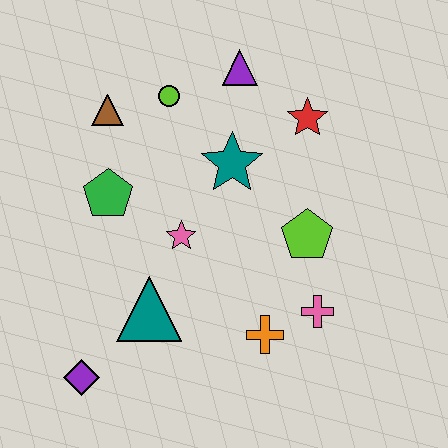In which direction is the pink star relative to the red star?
The pink star is to the left of the red star.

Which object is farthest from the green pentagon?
The pink cross is farthest from the green pentagon.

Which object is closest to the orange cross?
The pink cross is closest to the orange cross.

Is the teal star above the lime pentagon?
Yes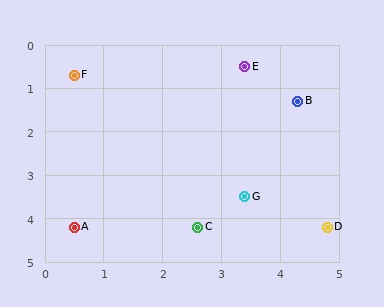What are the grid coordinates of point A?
Point A is at approximately (0.5, 4.2).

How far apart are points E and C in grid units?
Points E and C are about 3.8 grid units apart.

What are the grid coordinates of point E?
Point E is at approximately (3.4, 0.5).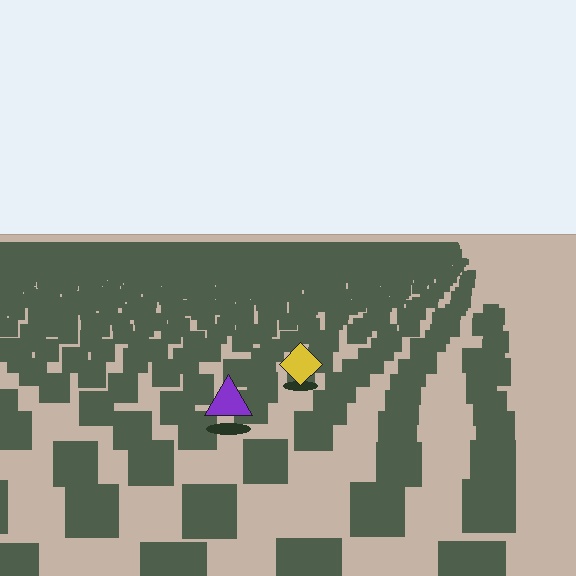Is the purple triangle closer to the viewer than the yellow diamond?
Yes. The purple triangle is closer — you can tell from the texture gradient: the ground texture is coarser near it.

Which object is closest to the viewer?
The purple triangle is closest. The texture marks near it are larger and more spread out.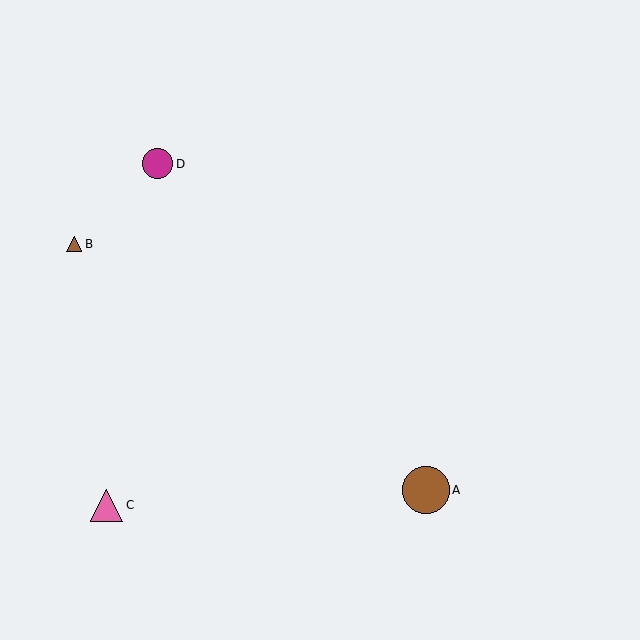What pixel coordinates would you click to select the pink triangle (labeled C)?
Click at (107, 505) to select the pink triangle C.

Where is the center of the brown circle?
The center of the brown circle is at (426, 490).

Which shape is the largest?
The brown circle (labeled A) is the largest.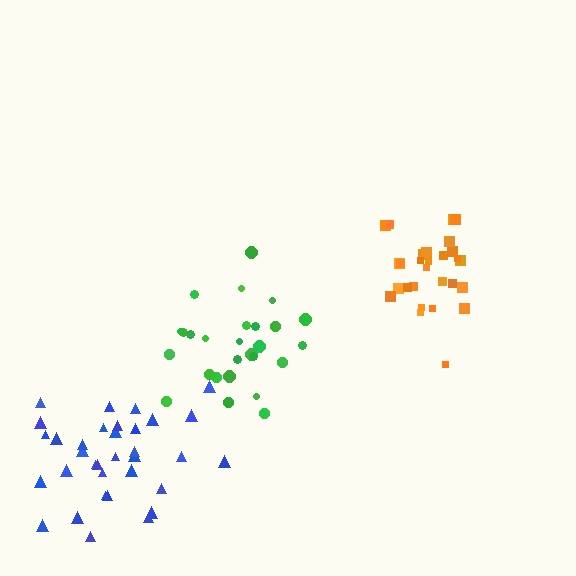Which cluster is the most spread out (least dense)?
Green.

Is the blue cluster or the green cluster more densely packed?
Blue.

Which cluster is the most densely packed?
Orange.